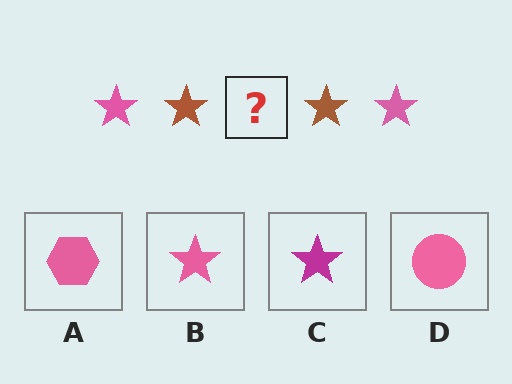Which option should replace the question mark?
Option B.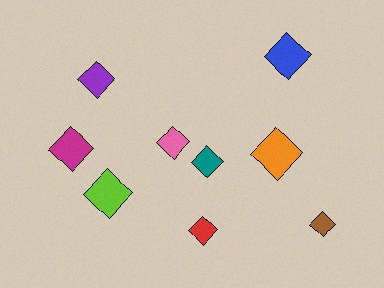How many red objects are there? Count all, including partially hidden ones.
There is 1 red object.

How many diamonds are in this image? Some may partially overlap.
There are 9 diamonds.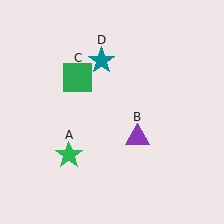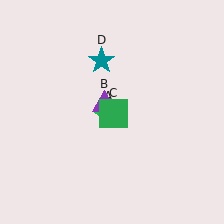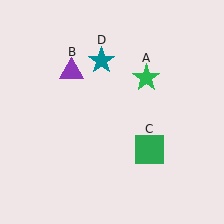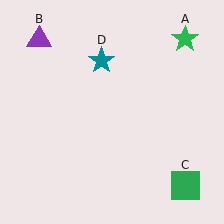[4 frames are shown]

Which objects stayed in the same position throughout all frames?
Teal star (object D) remained stationary.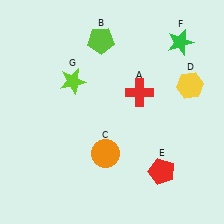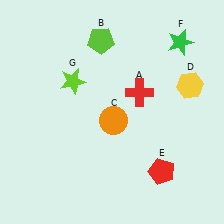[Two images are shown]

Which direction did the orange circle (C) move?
The orange circle (C) moved up.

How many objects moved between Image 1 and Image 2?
1 object moved between the two images.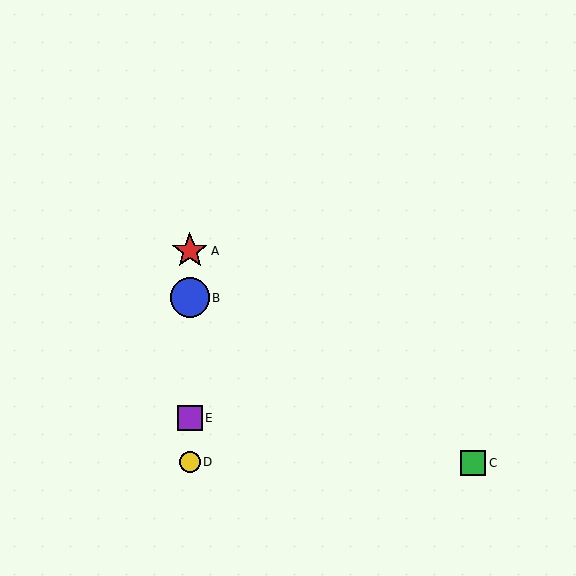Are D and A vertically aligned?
Yes, both are at x≈190.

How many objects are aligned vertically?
4 objects (A, B, D, E) are aligned vertically.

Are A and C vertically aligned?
No, A is at x≈190 and C is at x≈473.